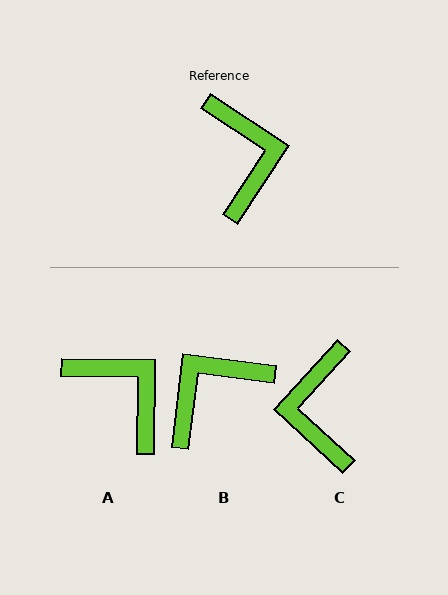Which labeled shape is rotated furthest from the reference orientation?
C, about 171 degrees away.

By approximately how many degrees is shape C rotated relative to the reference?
Approximately 171 degrees counter-clockwise.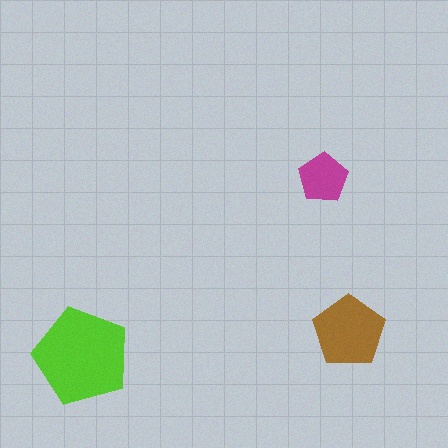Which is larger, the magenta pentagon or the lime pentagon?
The lime one.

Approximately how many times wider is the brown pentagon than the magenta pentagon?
About 1.5 times wider.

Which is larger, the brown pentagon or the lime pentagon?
The lime one.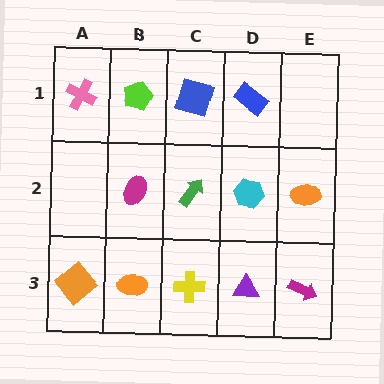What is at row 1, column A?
A pink cross.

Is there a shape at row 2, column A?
No, that cell is empty.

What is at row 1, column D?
A blue rectangle.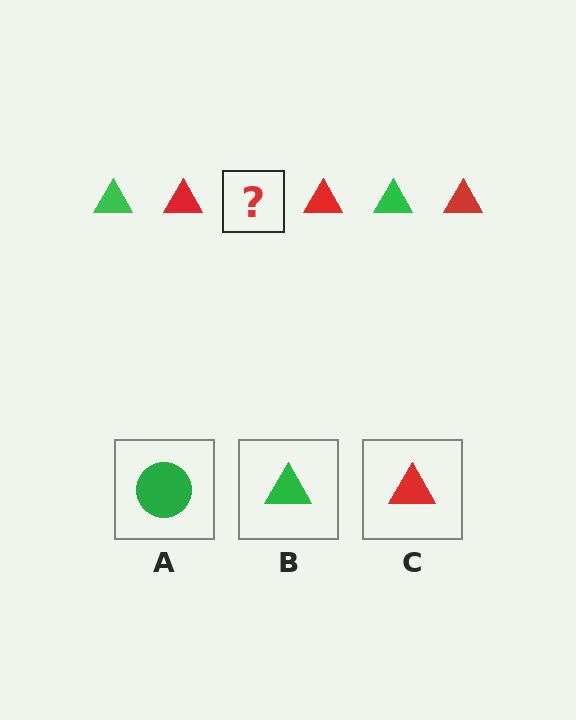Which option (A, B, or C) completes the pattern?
B.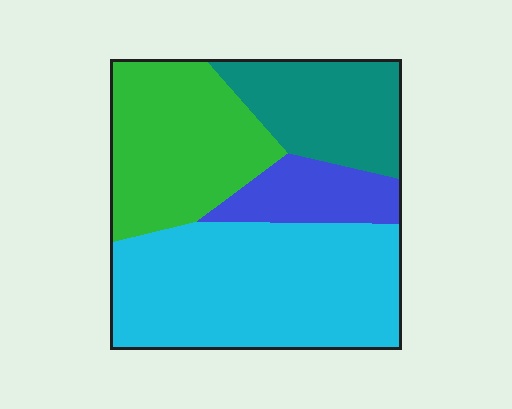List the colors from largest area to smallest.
From largest to smallest: cyan, green, teal, blue.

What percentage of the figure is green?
Green takes up about one quarter (1/4) of the figure.